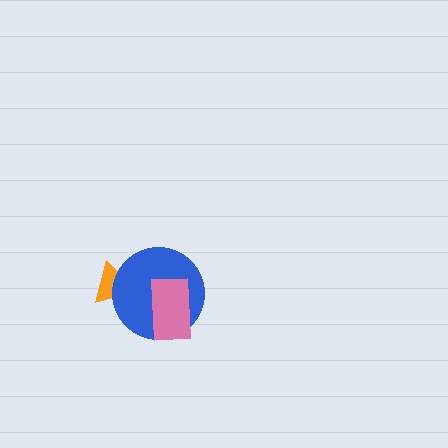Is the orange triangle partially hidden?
Yes, it is partially covered by another shape.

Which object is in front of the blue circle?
The pink rectangle is in front of the blue circle.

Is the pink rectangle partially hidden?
No, no other shape covers it.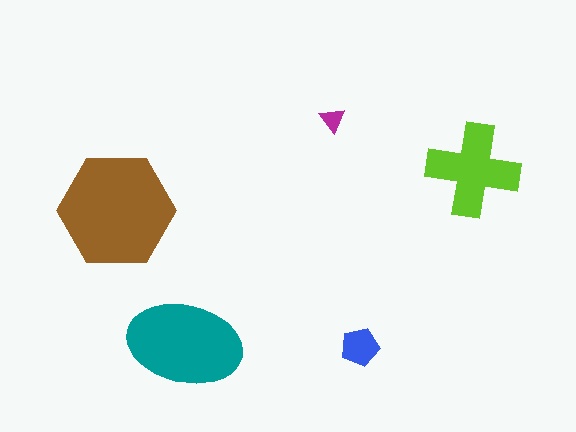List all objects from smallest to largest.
The magenta triangle, the blue pentagon, the lime cross, the teal ellipse, the brown hexagon.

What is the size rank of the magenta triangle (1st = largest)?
5th.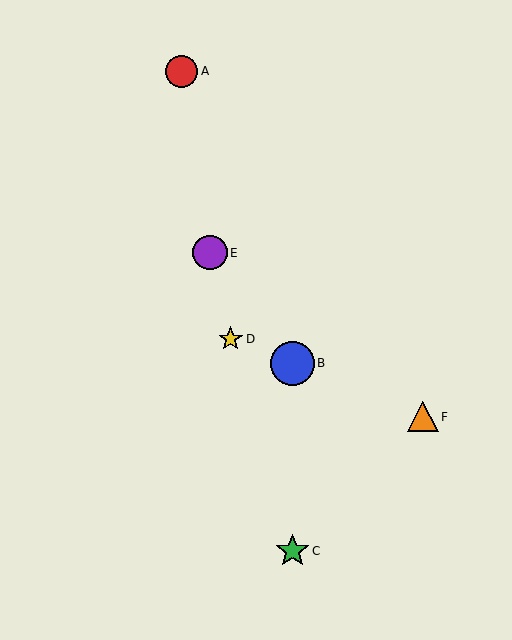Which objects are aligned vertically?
Objects B, C are aligned vertically.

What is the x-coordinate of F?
Object F is at x≈423.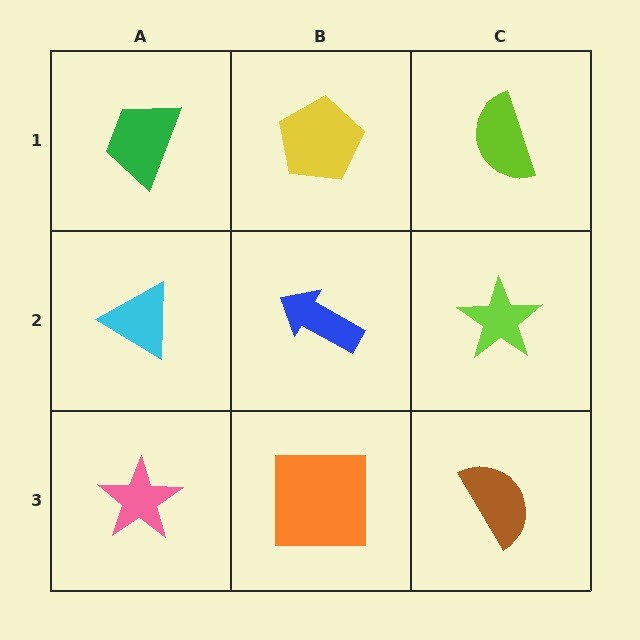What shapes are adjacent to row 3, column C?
A lime star (row 2, column C), an orange square (row 3, column B).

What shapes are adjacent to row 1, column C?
A lime star (row 2, column C), a yellow pentagon (row 1, column B).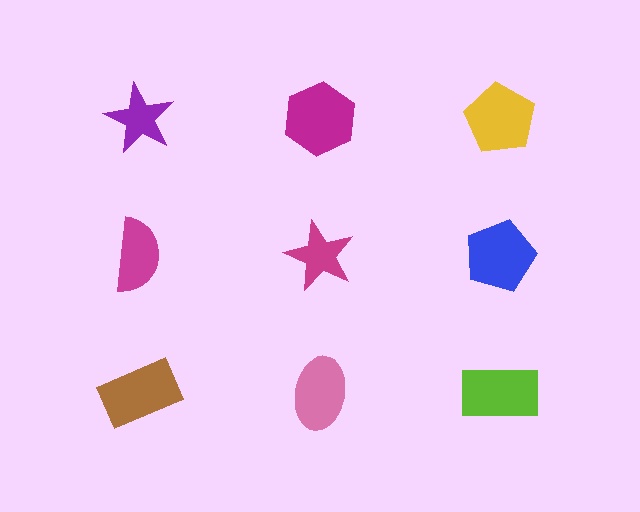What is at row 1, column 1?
A purple star.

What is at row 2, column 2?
A magenta star.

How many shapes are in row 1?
3 shapes.